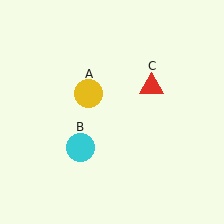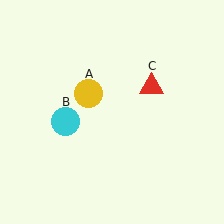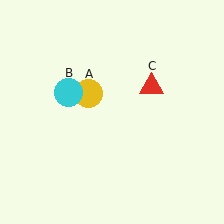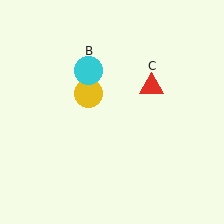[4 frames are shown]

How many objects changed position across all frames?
1 object changed position: cyan circle (object B).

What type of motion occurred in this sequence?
The cyan circle (object B) rotated clockwise around the center of the scene.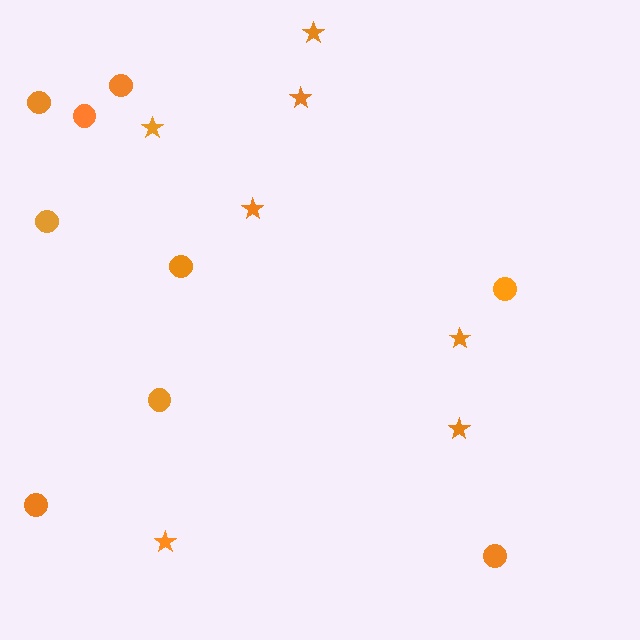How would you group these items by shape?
There are 2 groups: one group of circles (9) and one group of stars (7).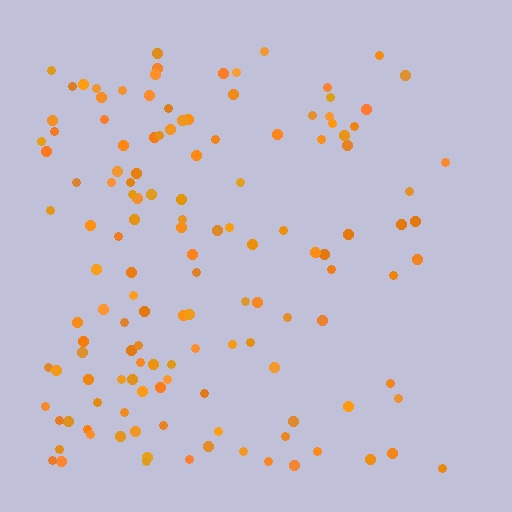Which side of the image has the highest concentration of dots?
The left.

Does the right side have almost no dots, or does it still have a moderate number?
Still a moderate number, just noticeably fewer than the left.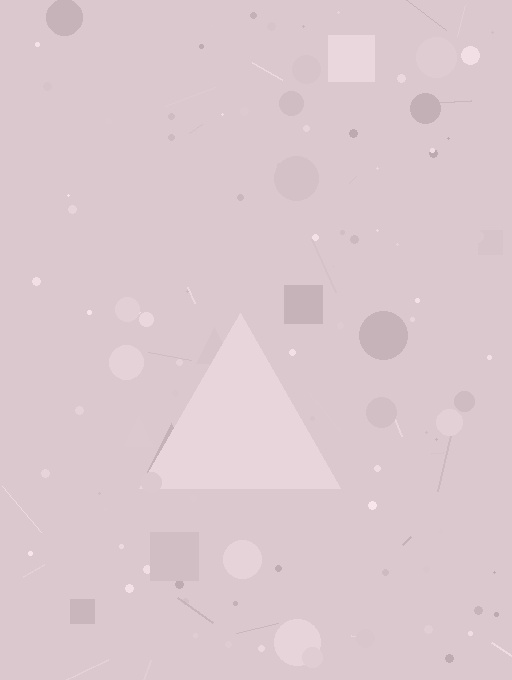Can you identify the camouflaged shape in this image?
The camouflaged shape is a triangle.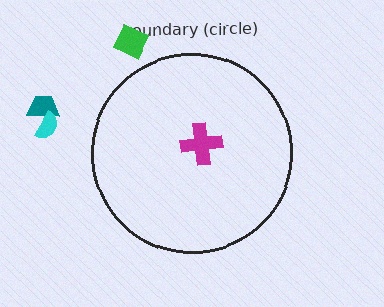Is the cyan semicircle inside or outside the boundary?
Outside.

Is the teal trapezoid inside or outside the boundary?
Outside.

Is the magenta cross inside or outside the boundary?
Inside.